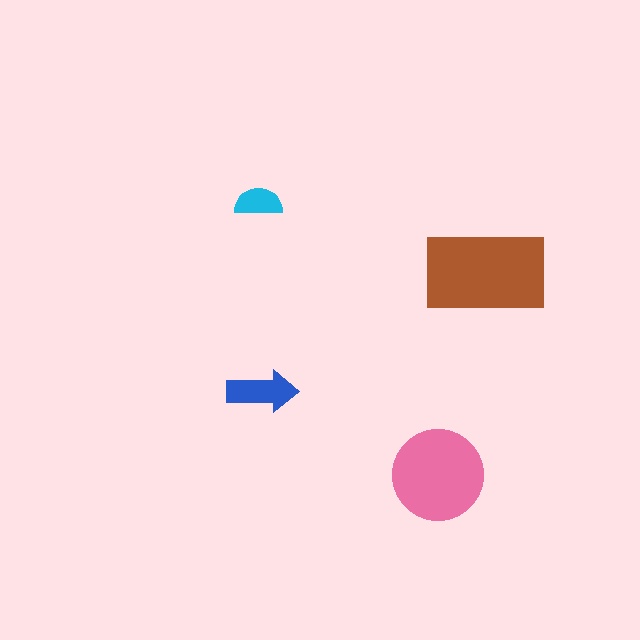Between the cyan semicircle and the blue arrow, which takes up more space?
The blue arrow.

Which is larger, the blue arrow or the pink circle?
The pink circle.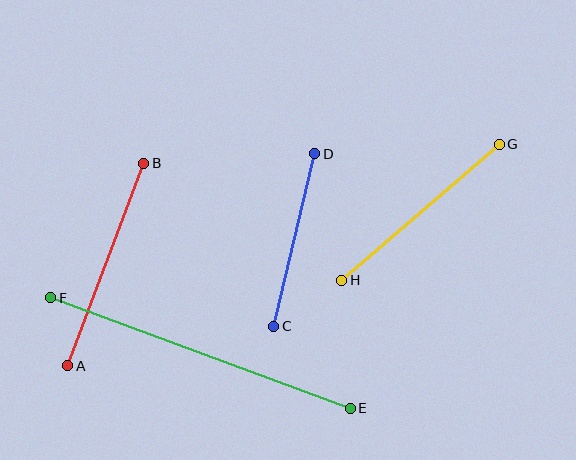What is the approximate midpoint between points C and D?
The midpoint is at approximately (294, 240) pixels.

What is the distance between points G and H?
The distance is approximately 208 pixels.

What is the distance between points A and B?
The distance is approximately 216 pixels.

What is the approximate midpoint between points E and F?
The midpoint is at approximately (200, 353) pixels.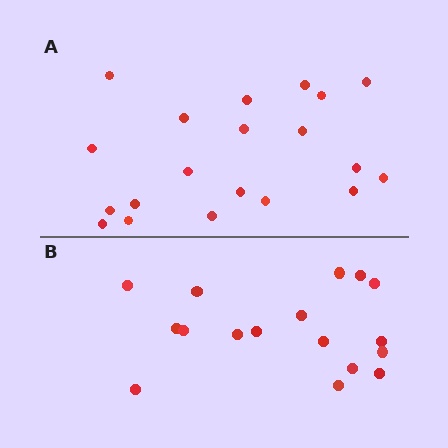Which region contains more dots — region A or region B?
Region A (the top region) has more dots.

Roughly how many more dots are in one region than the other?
Region A has just a few more — roughly 2 or 3 more dots than region B.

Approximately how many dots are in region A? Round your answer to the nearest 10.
About 20 dots.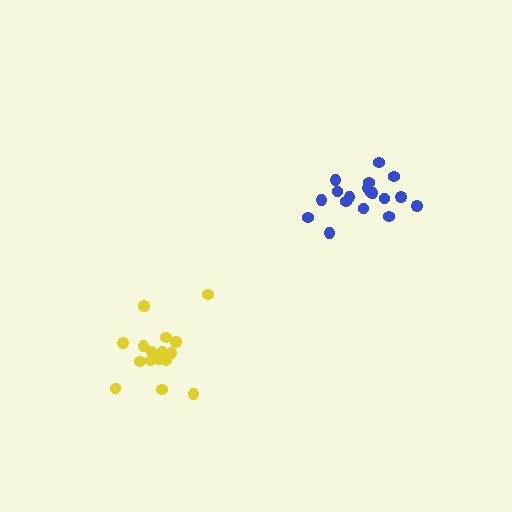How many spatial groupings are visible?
There are 2 spatial groupings.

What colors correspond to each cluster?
The clusters are colored: blue, yellow.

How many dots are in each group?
Group 1: 18 dots, Group 2: 16 dots (34 total).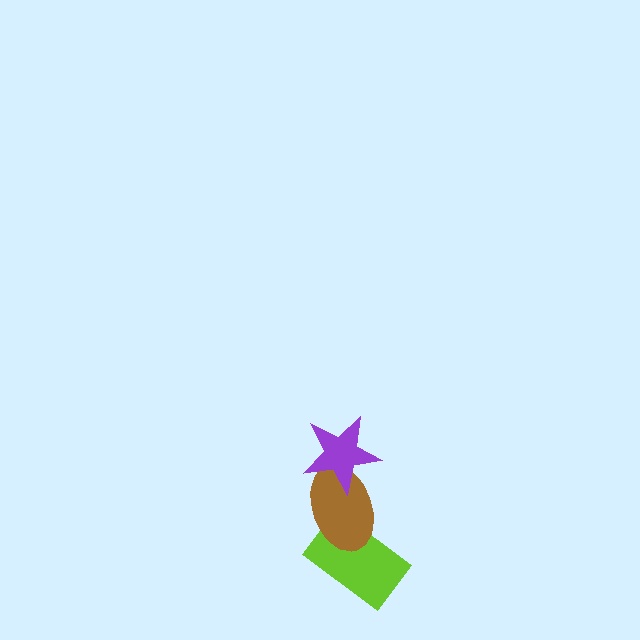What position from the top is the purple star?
The purple star is 1st from the top.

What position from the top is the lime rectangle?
The lime rectangle is 3rd from the top.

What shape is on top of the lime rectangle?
The brown ellipse is on top of the lime rectangle.